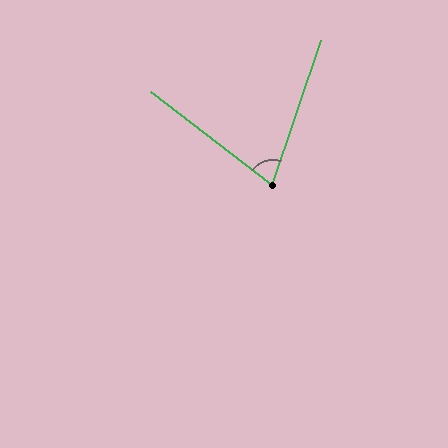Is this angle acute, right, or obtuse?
It is acute.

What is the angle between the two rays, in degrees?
Approximately 71 degrees.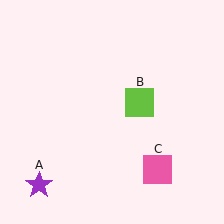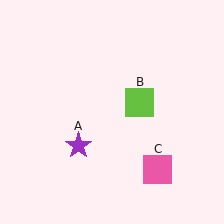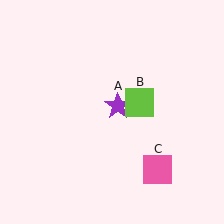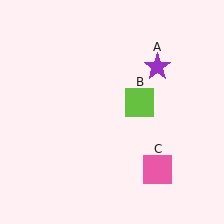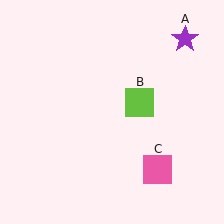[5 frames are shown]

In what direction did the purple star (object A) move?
The purple star (object A) moved up and to the right.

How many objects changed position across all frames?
1 object changed position: purple star (object A).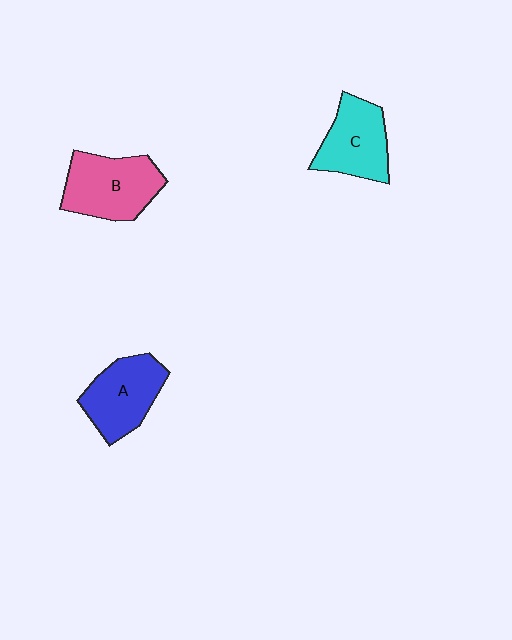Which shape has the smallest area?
Shape C (cyan).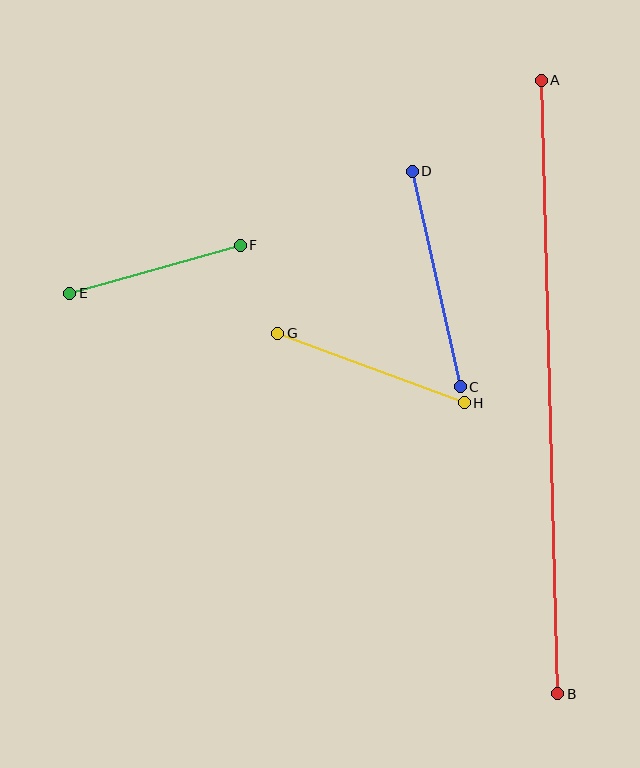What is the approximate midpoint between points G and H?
The midpoint is at approximately (371, 368) pixels.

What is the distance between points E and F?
The distance is approximately 177 pixels.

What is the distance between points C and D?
The distance is approximately 221 pixels.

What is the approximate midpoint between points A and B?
The midpoint is at approximately (550, 387) pixels.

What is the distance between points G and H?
The distance is approximately 199 pixels.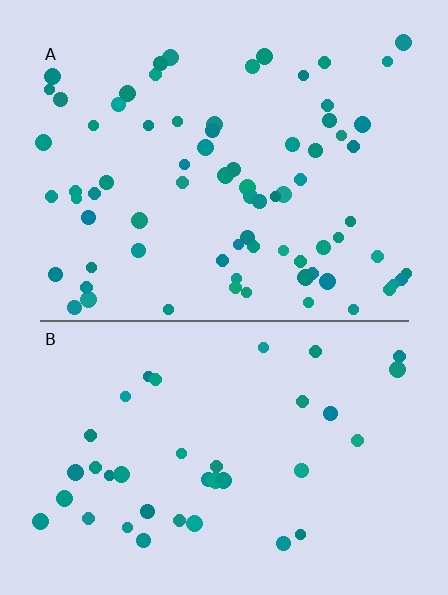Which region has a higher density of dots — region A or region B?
A (the top).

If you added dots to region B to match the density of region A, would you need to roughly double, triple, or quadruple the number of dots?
Approximately double.